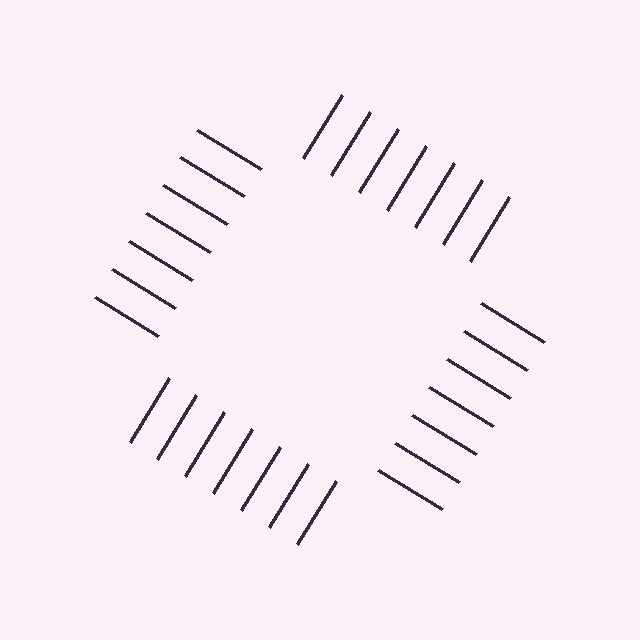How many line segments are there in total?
28 — 7 along each of the 4 edges.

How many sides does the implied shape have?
4 sides — the line-ends trace a square.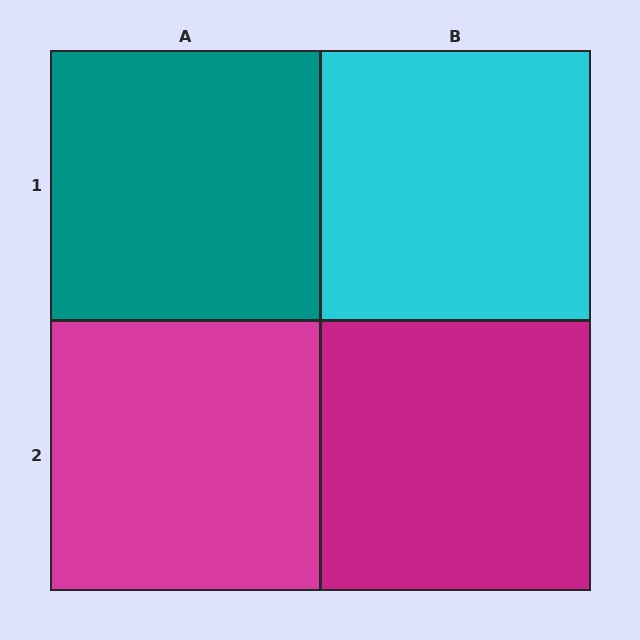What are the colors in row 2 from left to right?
Magenta, magenta.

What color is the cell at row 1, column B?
Cyan.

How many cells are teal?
1 cell is teal.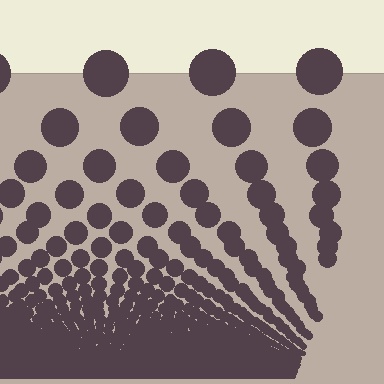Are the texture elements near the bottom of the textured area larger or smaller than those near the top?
Smaller. The gradient is inverted — elements near the bottom are smaller and denser.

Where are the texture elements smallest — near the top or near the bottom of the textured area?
Near the bottom.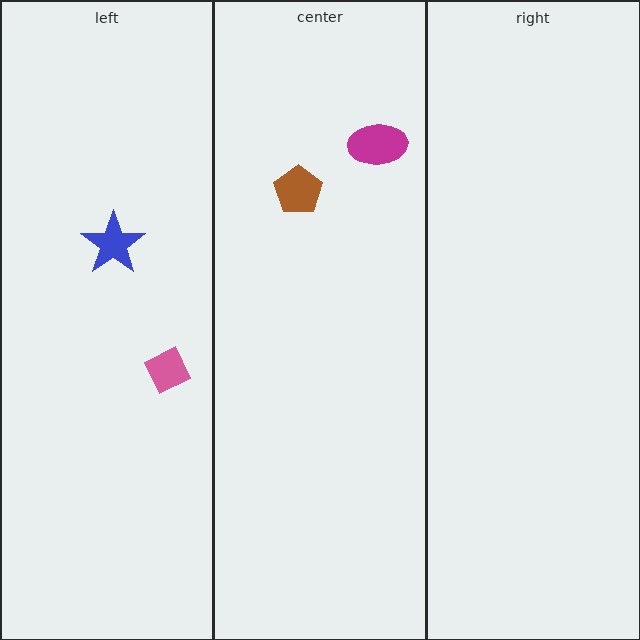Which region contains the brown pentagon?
The center region.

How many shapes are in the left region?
2.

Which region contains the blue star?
The left region.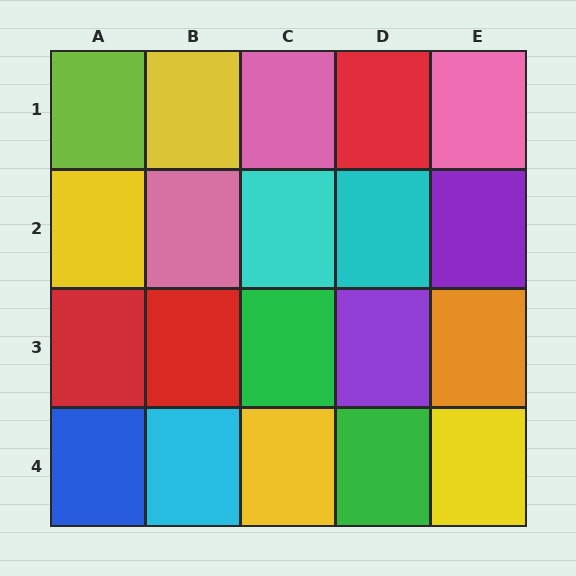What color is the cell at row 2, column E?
Purple.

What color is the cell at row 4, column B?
Cyan.